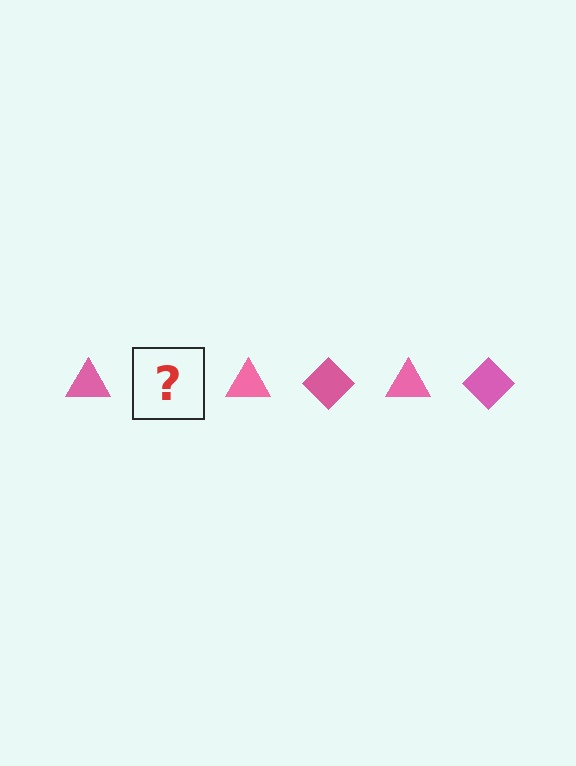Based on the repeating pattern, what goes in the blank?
The blank should be a pink diamond.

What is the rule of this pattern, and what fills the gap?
The rule is that the pattern cycles through triangle, diamond shapes in pink. The gap should be filled with a pink diamond.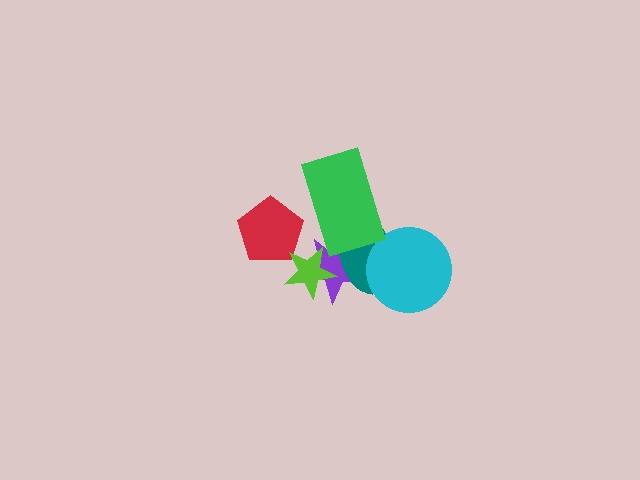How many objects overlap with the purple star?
3 objects overlap with the purple star.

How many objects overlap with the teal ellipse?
4 objects overlap with the teal ellipse.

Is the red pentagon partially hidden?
Yes, it is partially covered by another shape.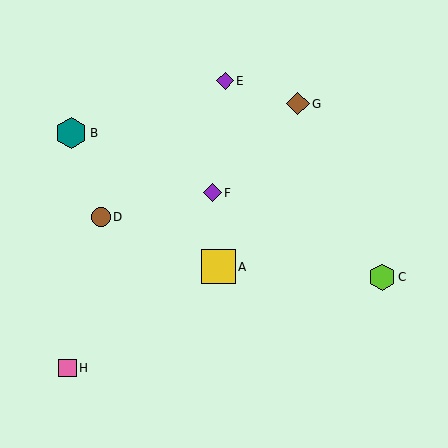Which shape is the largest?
The yellow square (labeled A) is the largest.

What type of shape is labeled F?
Shape F is a purple diamond.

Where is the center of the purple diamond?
The center of the purple diamond is at (213, 193).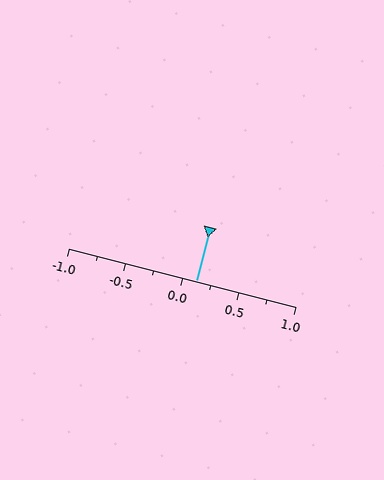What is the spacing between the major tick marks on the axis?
The major ticks are spaced 0.5 apart.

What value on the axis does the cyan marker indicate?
The marker indicates approximately 0.12.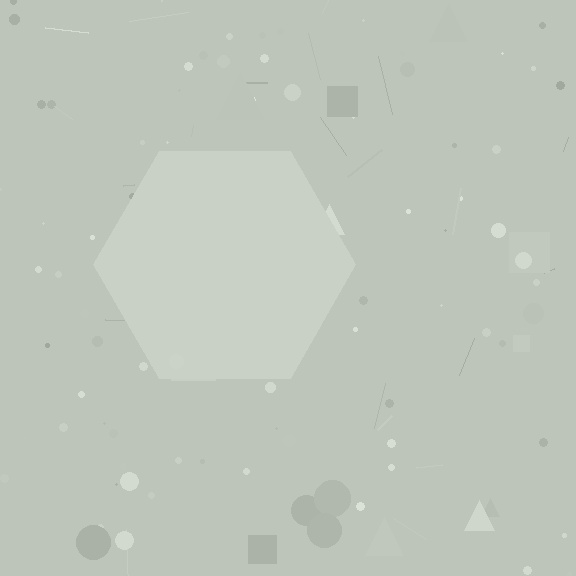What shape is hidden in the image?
A hexagon is hidden in the image.